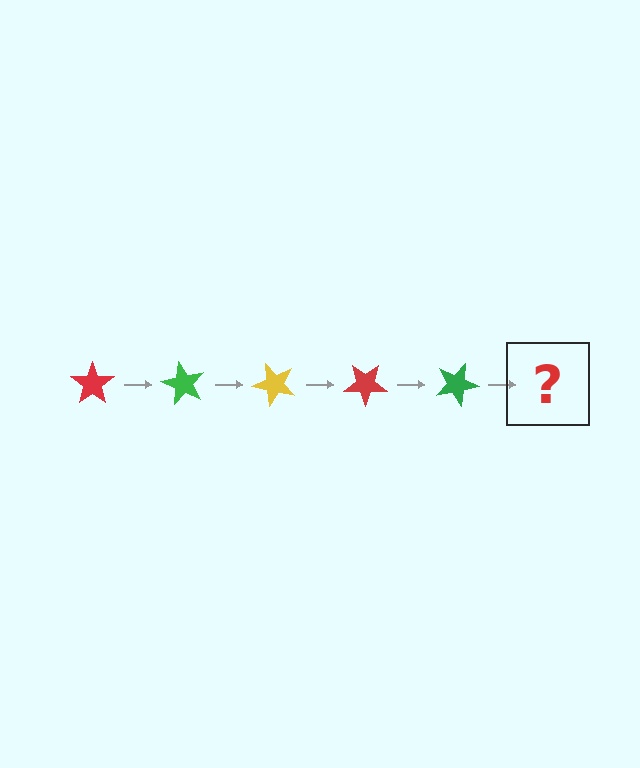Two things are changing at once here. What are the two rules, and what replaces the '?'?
The two rules are that it rotates 60 degrees each step and the color cycles through red, green, and yellow. The '?' should be a yellow star, rotated 300 degrees from the start.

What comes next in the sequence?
The next element should be a yellow star, rotated 300 degrees from the start.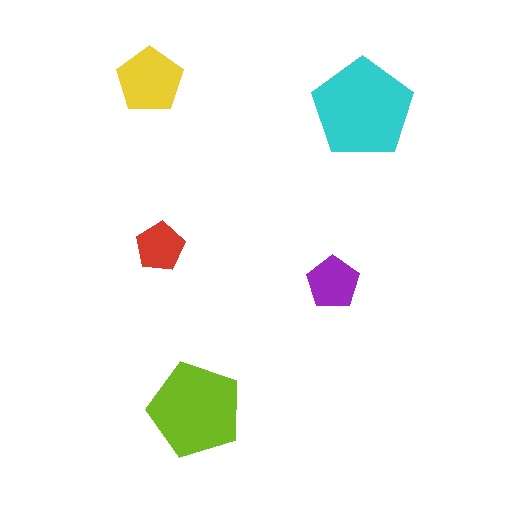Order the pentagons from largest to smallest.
the cyan one, the lime one, the yellow one, the purple one, the red one.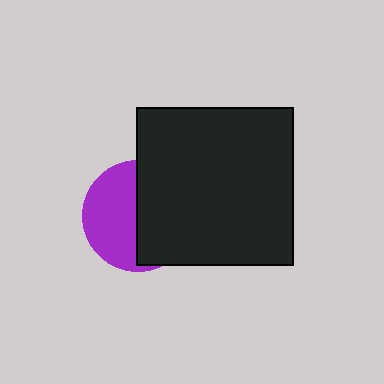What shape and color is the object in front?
The object in front is a black square.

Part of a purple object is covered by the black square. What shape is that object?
It is a circle.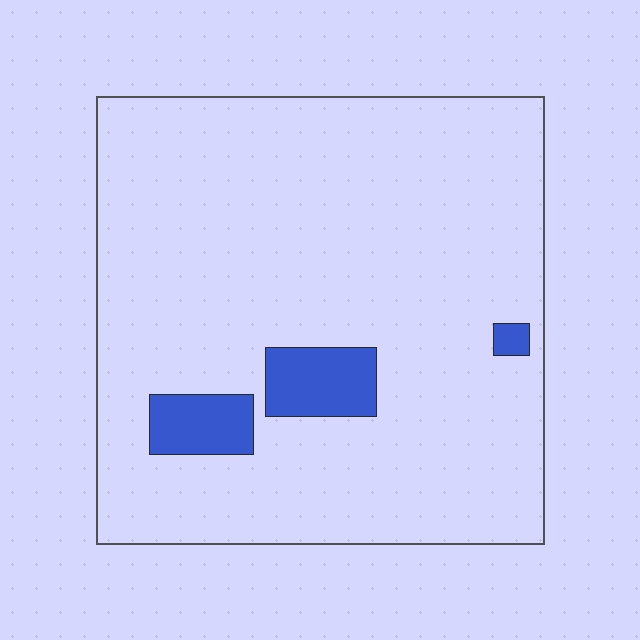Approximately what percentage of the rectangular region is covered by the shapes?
Approximately 10%.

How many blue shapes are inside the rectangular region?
3.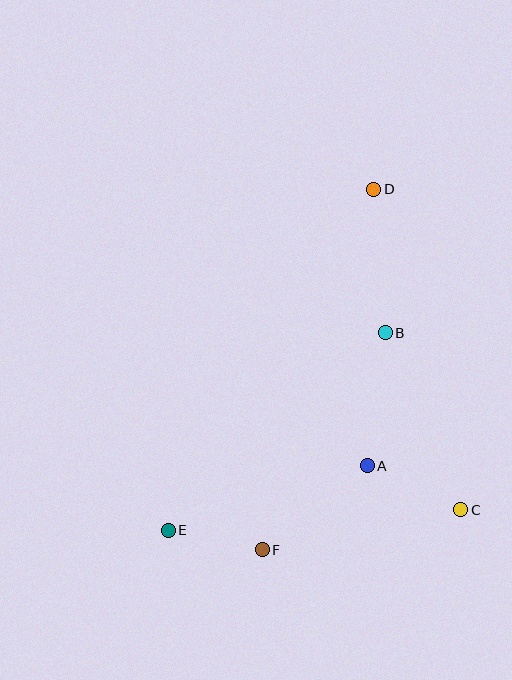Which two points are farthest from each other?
Points D and E are farthest from each other.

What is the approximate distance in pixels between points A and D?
The distance between A and D is approximately 277 pixels.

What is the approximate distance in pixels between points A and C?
The distance between A and C is approximately 103 pixels.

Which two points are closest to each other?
Points E and F are closest to each other.